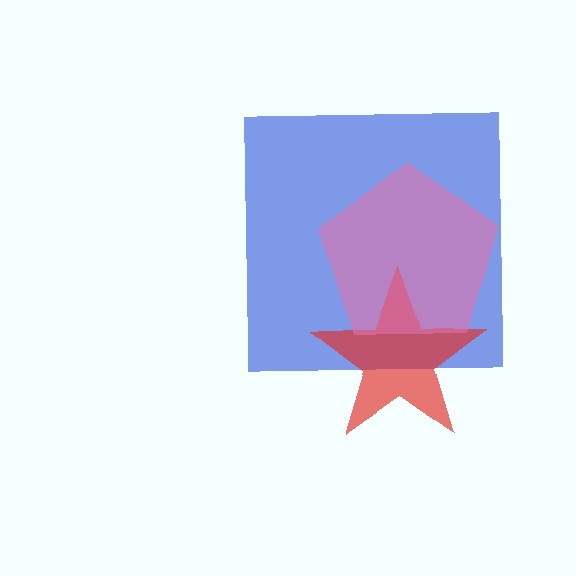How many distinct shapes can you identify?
There are 3 distinct shapes: a blue square, a red star, a pink pentagon.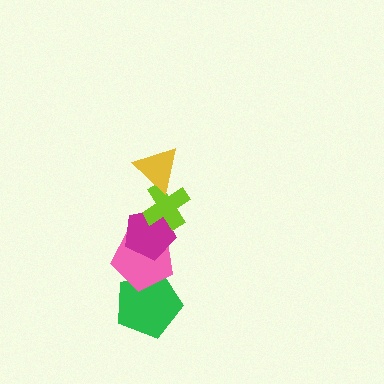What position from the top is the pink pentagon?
The pink pentagon is 4th from the top.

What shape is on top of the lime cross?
The yellow triangle is on top of the lime cross.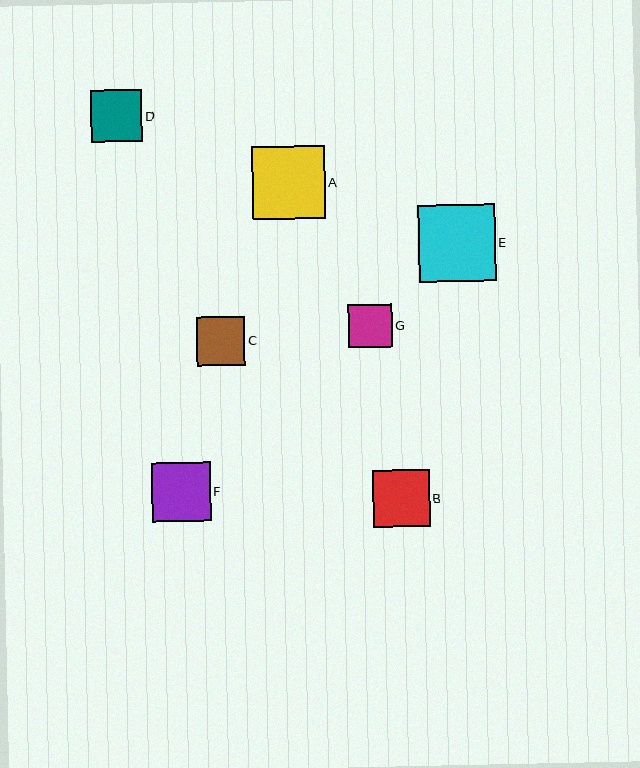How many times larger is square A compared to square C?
Square A is approximately 1.5 times the size of square C.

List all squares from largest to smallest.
From largest to smallest: E, A, F, B, D, C, G.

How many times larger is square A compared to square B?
Square A is approximately 1.3 times the size of square B.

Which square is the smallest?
Square G is the smallest with a size of approximately 43 pixels.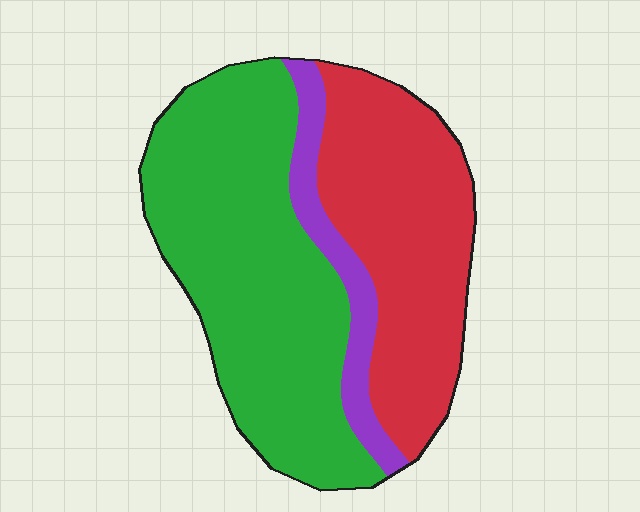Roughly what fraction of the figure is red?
Red takes up between a quarter and a half of the figure.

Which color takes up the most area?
Green, at roughly 50%.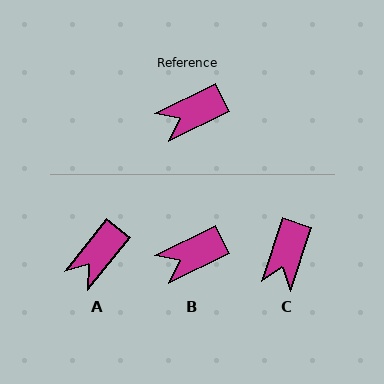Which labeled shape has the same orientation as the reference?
B.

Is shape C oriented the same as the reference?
No, it is off by about 46 degrees.